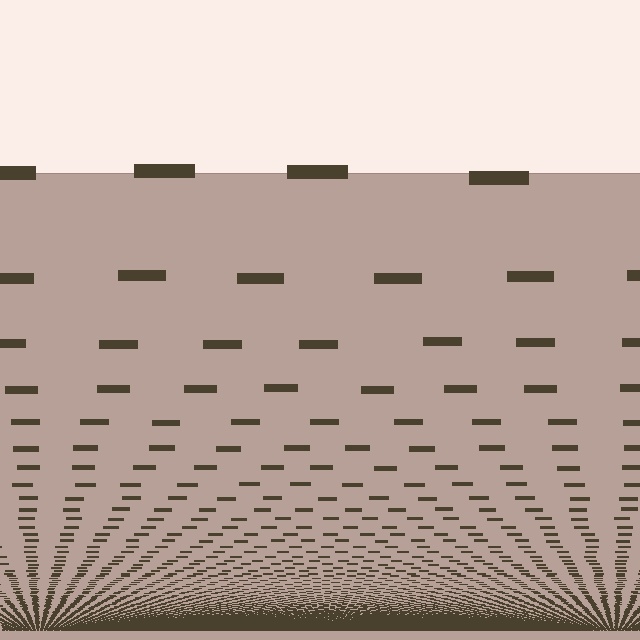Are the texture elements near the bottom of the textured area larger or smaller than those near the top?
Smaller. The gradient is inverted — elements near the bottom are smaller and denser.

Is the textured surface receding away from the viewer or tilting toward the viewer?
The surface appears to tilt toward the viewer. Texture elements get larger and sparser toward the top.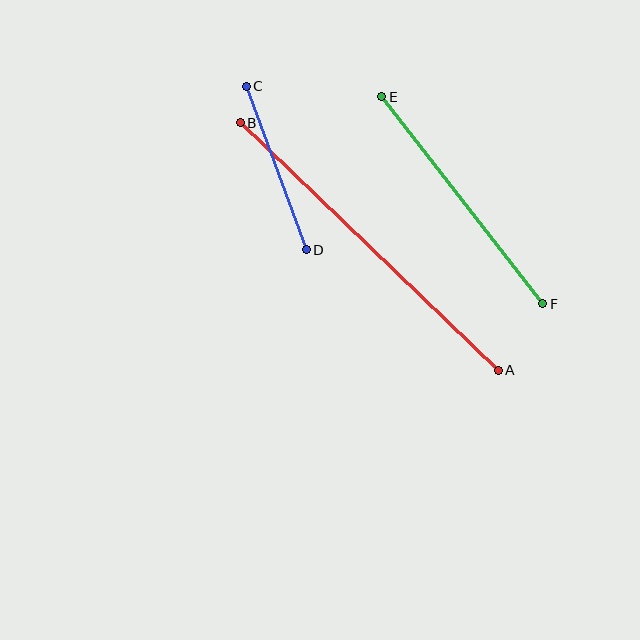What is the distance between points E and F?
The distance is approximately 262 pixels.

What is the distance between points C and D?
The distance is approximately 174 pixels.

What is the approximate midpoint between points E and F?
The midpoint is at approximately (462, 200) pixels.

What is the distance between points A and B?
The distance is approximately 357 pixels.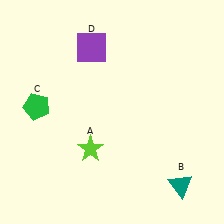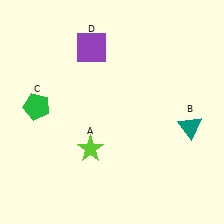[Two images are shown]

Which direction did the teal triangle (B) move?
The teal triangle (B) moved up.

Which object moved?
The teal triangle (B) moved up.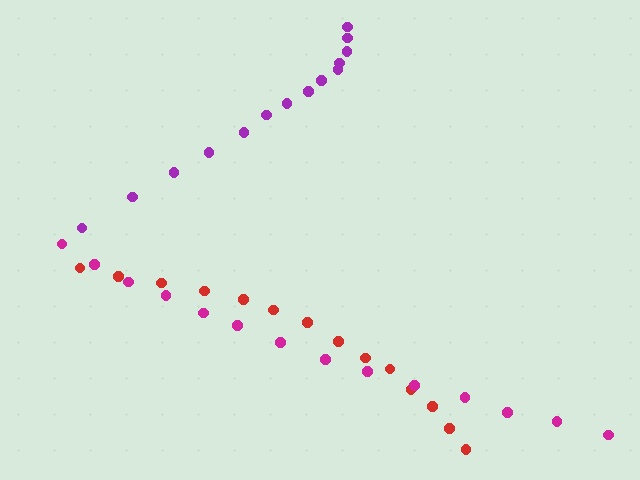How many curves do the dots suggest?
There are 3 distinct paths.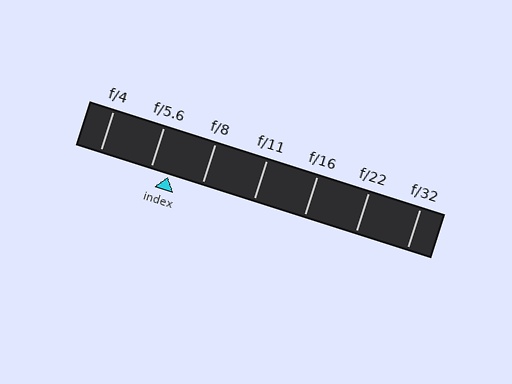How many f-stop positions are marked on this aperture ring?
There are 7 f-stop positions marked.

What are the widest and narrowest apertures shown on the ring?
The widest aperture shown is f/4 and the narrowest is f/32.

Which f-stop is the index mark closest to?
The index mark is closest to f/5.6.